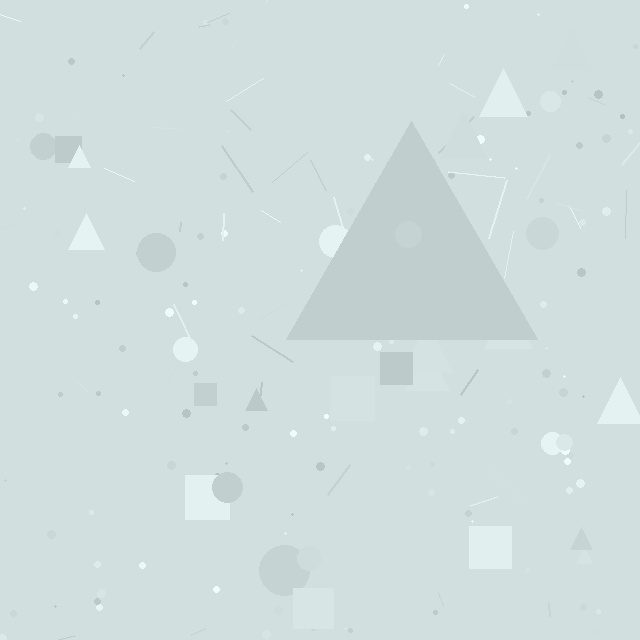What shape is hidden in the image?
A triangle is hidden in the image.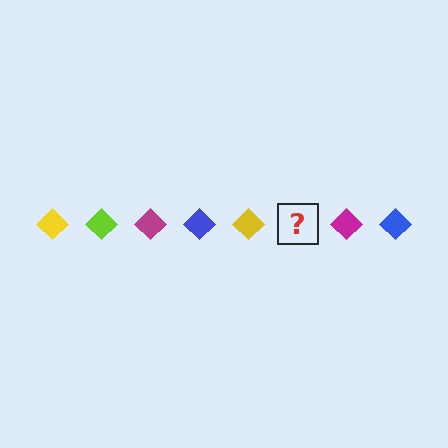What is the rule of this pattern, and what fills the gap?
The rule is that the pattern cycles through yellow, lime, magenta, blue diamonds. The gap should be filled with a lime diamond.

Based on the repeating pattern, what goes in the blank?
The blank should be a lime diamond.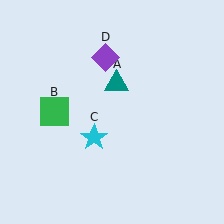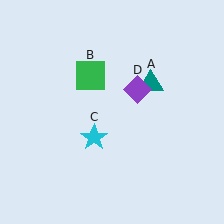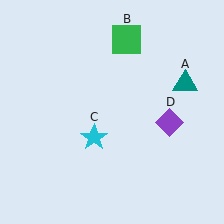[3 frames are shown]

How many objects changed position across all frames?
3 objects changed position: teal triangle (object A), green square (object B), purple diamond (object D).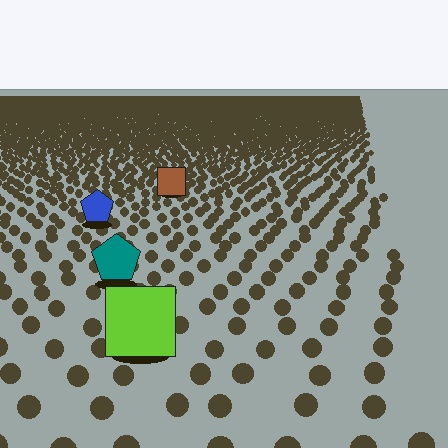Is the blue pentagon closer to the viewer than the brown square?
Yes. The blue pentagon is closer — you can tell from the texture gradient: the ground texture is coarser near it.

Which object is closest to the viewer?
The lime square is closest. The texture marks near it are larger and more spread out.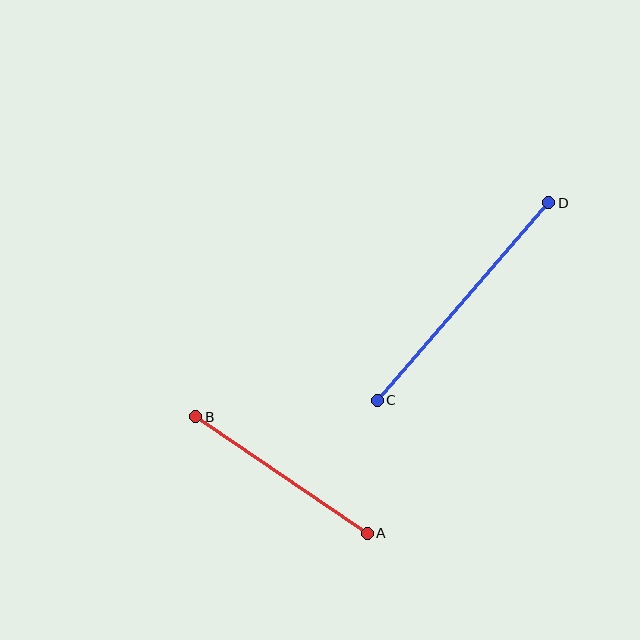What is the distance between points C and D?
The distance is approximately 261 pixels.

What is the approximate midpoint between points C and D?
The midpoint is at approximately (463, 301) pixels.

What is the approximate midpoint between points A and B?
The midpoint is at approximately (281, 475) pixels.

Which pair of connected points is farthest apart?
Points C and D are farthest apart.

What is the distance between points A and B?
The distance is approximately 208 pixels.